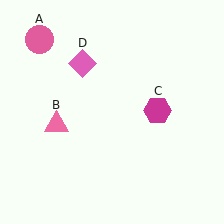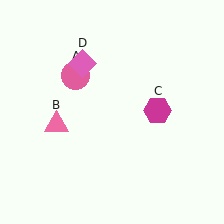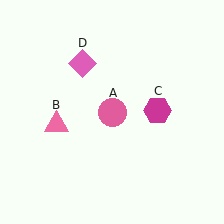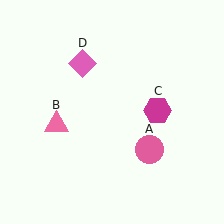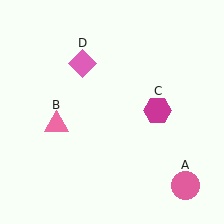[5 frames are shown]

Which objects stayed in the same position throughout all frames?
Pink triangle (object B) and magenta hexagon (object C) and pink diamond (object D) remained stationary.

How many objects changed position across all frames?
1 object changed position: pink circle (object A).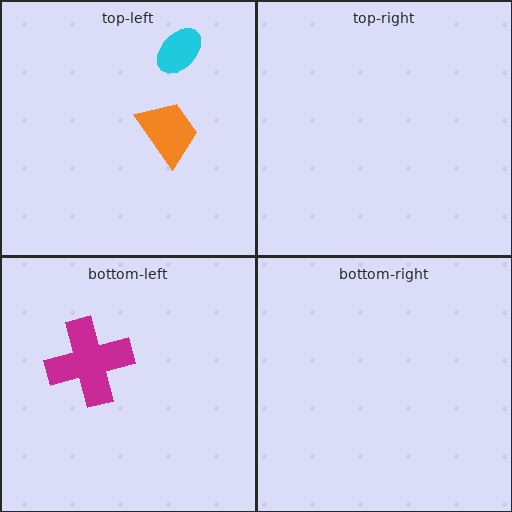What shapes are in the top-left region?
The cyan ellipse, the orange trapezoid.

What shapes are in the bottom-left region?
The magenta cross.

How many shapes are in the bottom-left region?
1.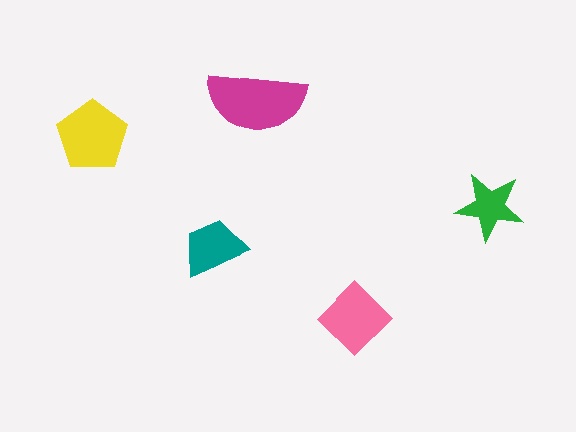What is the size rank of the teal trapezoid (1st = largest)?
4th.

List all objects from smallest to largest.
The green star, the teal trapezoid, the pink diamond, the yellow pentagon, the magenta semicircle.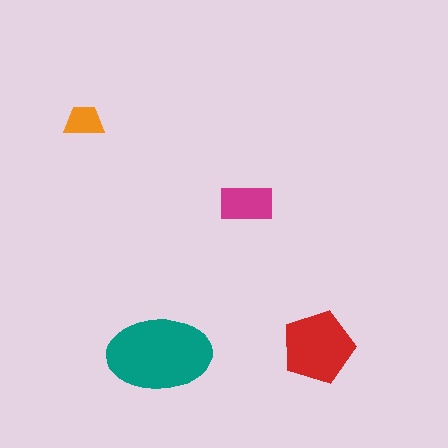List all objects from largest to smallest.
The teal ellipse, the red pentagon, the magenta rectangle, the orange trapezoid.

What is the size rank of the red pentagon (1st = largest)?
2nd.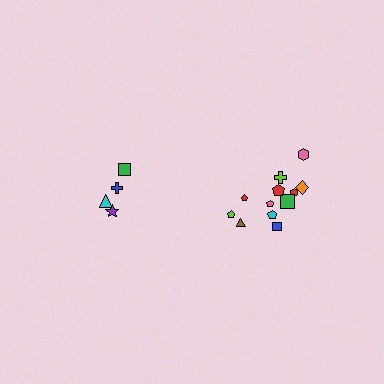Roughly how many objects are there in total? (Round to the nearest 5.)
Roughly 15 objects in total.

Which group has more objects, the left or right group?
The right group.